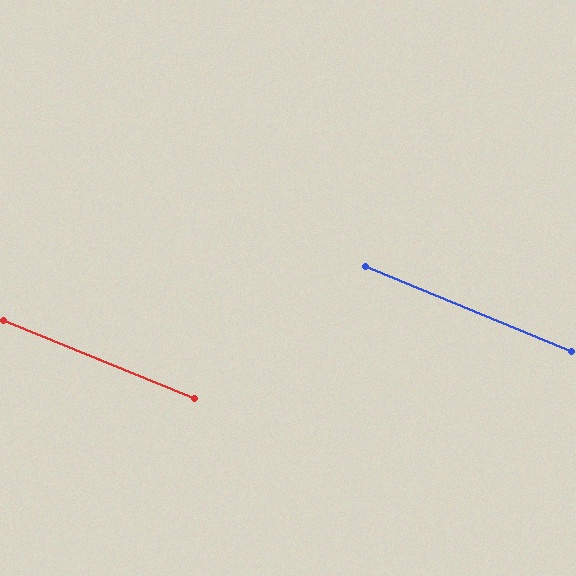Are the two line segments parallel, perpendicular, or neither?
Parallel — their directions differ by only 0.3°.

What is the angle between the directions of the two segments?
Approximately 0 degrees.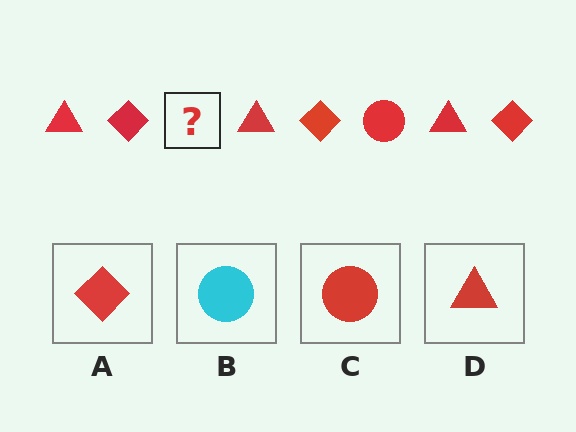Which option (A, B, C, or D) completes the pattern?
C.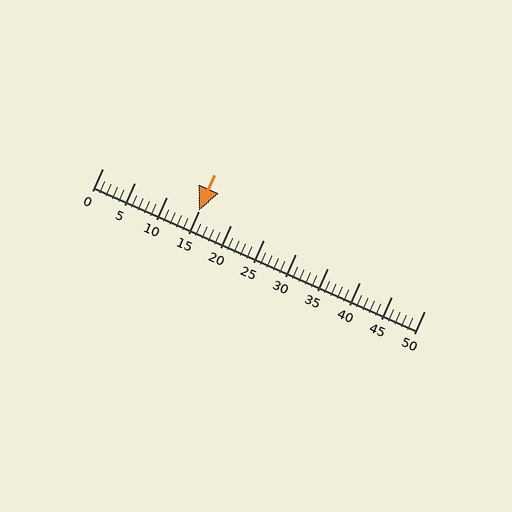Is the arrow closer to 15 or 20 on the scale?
The arrow is closer to 15.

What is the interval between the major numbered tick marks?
The major tick marks are spaced 5 units apart.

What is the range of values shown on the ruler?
The ruler shows values from 0 to 50.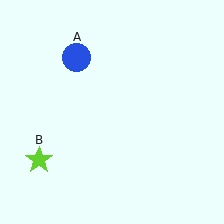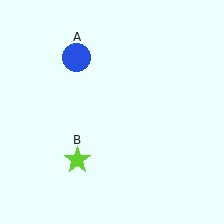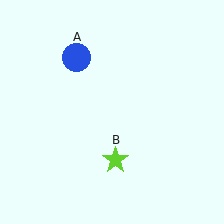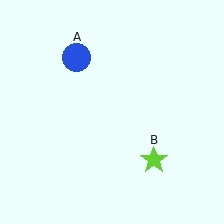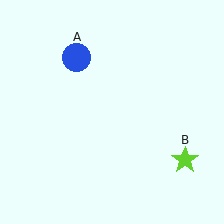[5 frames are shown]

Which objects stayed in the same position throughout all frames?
Blue circle (object A) remained stationary.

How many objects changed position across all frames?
1 object changed position: lime star (object B).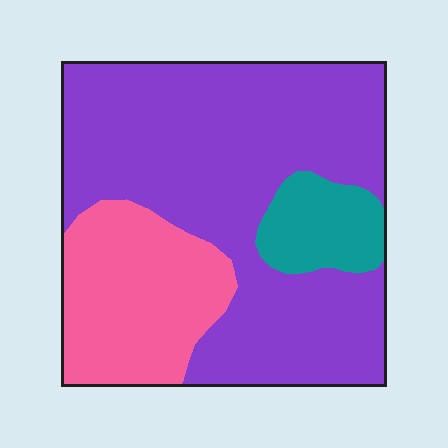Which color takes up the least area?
Teal, at roughly 10%.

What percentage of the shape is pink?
Pink takes up about one quarter (1/4) of the shape.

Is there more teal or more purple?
Purple.